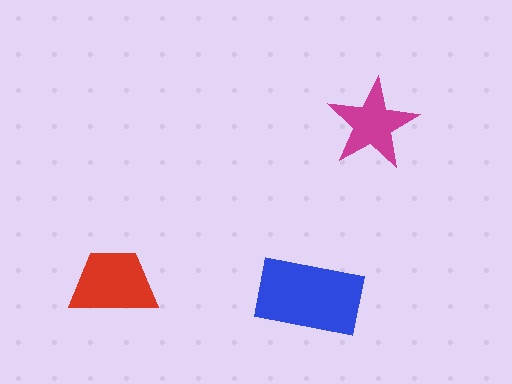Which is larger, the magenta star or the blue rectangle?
The blue rectangle.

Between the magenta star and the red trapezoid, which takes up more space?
The red trapezoid.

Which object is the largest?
The blue rectangle.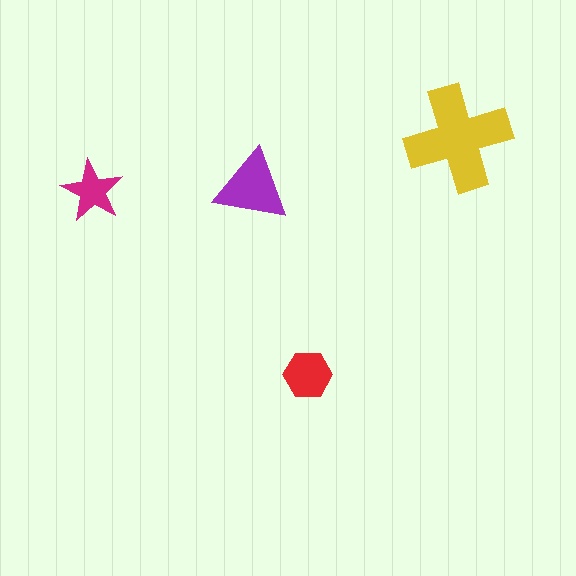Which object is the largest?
The yellow cross.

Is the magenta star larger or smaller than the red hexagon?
Smaller.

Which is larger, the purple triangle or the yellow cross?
The yellow cross.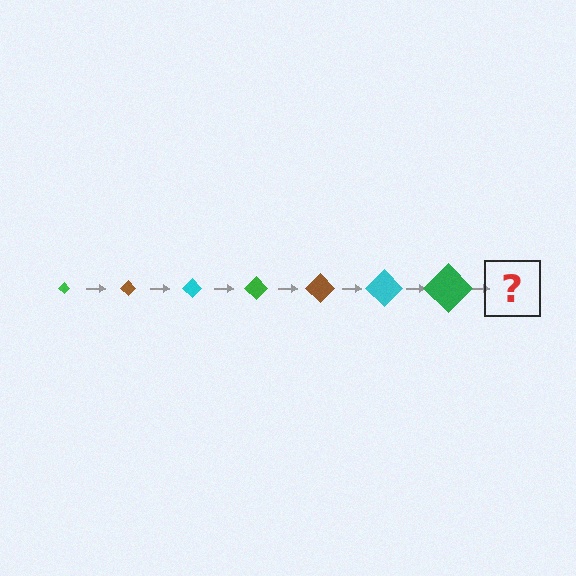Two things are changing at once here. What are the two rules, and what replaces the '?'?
The two rules are that the diamond grows larger each step and the color cycles through green, brown, and cyan. The '?' should be a brown diamond, larger than the previous one.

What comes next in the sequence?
The next element should be a brown diamond, larger than the previous one.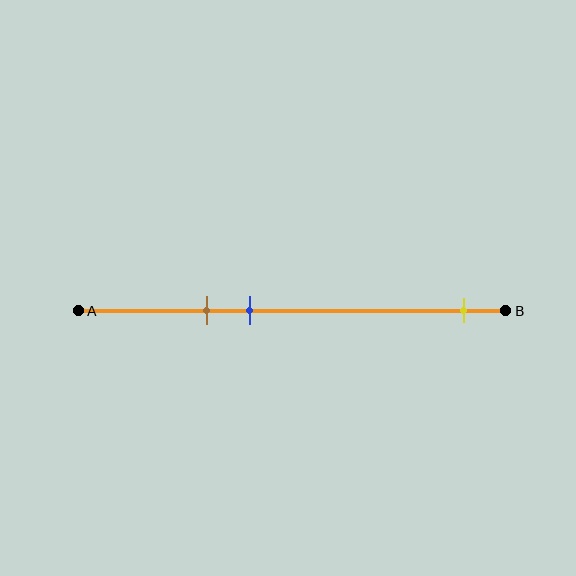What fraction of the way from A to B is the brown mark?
The brown mark is approximately 30% (0.3) of the way from A to B.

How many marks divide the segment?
There are 3 marks dividing the segment.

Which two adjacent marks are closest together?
The brown and blue marks are the closest adjacent pair.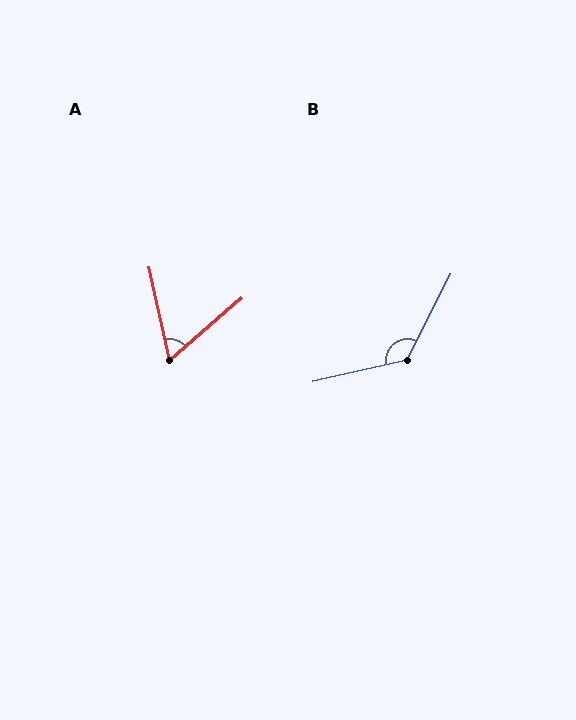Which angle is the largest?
B, at approximately 129 degrees.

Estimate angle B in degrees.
Approximately 129 degrees.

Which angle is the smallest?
A, at approximately 62 degrees.